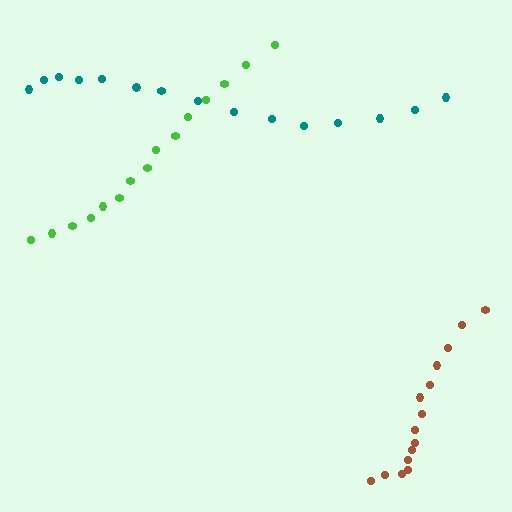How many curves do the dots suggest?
There are 3 distinct paths.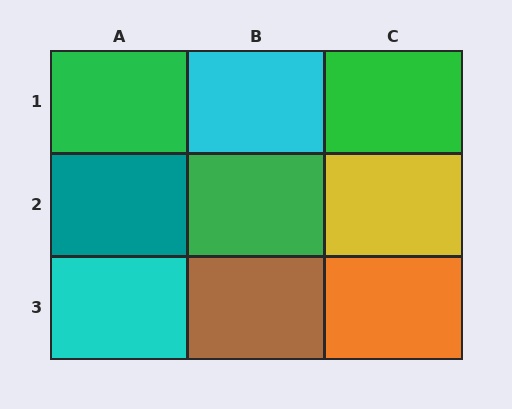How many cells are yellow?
1 cell is yellow.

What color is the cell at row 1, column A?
Green.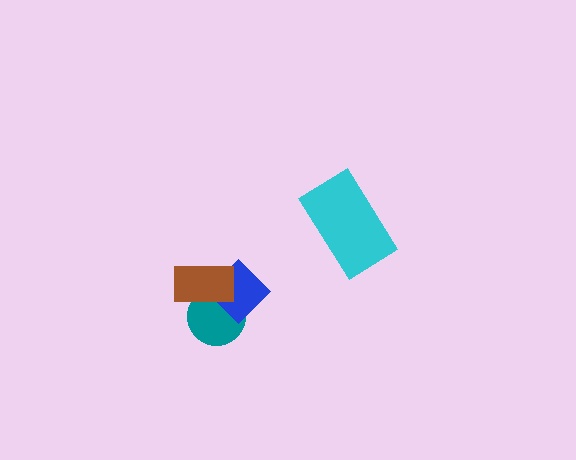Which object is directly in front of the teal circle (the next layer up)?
The blue diamond is directly in front of the teal circle.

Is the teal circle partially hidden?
Yes, it is partially covered by another shape.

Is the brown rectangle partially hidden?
No, no other shape covers it.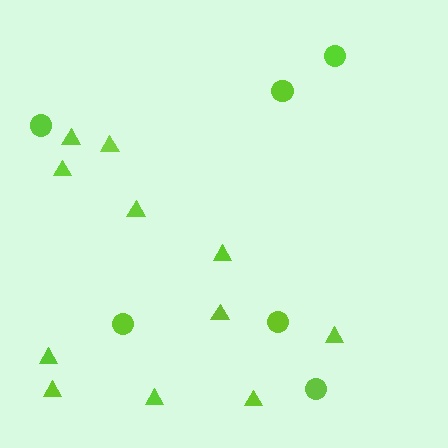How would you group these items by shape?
There are 2 groups: one group of triangles (11) and one group of circles (6).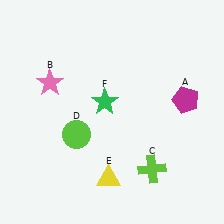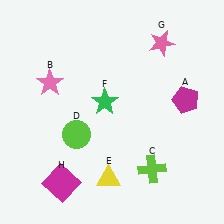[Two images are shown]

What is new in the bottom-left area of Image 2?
A magenta square (H) was added in the bottom-left area of Image 2.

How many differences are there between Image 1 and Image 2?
There are 2 differences between the two images.